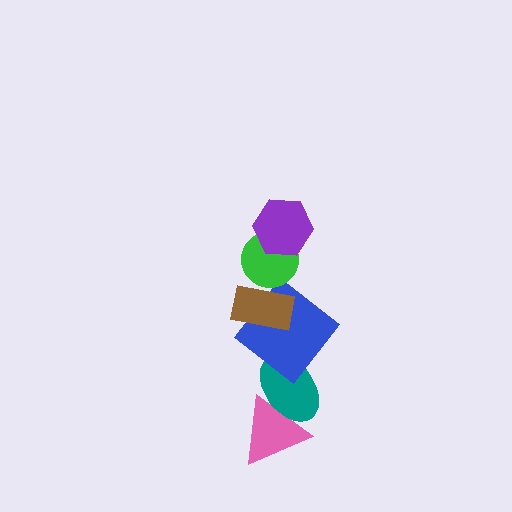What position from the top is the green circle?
The green circle is 2nd from the top.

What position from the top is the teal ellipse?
The teal ellipse is 5th from the top.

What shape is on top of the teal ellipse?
The blue diamond is on top of the teal ellipse.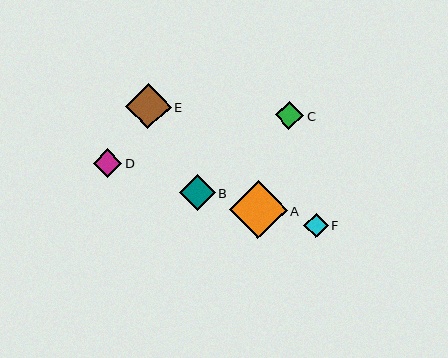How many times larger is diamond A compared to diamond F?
Diamond A is approximately 2.4 times the size of diamond F.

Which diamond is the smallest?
Diamond F is the smallest with a size of approximately 25 pixels.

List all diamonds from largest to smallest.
From largest to smallest: A, E, B, D, C, F.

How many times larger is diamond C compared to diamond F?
Diamond C is approximately 1.2 times the size of diamond F.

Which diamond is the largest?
Diamond A is the largest with a size of approximately 58 pixels.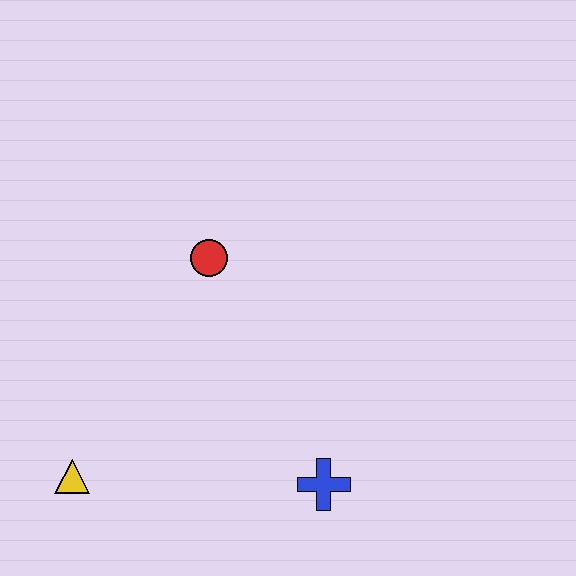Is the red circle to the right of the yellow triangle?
Yes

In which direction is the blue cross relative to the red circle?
The blue cross is below the red circle.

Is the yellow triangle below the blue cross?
No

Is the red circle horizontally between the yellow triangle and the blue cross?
Yes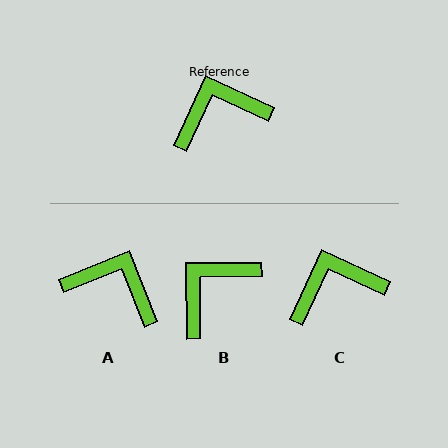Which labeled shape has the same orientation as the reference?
C.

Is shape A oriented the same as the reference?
No, it is off by about 43 degrees.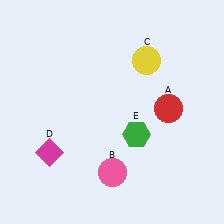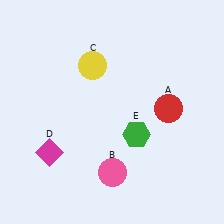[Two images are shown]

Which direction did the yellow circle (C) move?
The yellow circle (C) moved left.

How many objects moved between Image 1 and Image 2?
1 object moved between the two images.